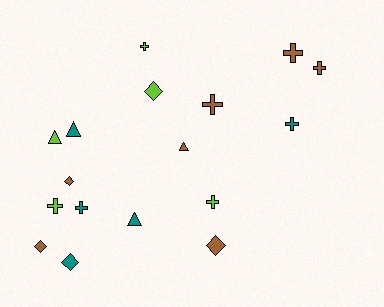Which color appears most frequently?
Brown, with 7 objects.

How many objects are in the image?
There are 17 objects.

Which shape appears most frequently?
Cross, with 8 objects.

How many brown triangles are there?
There is 1 brown triangle.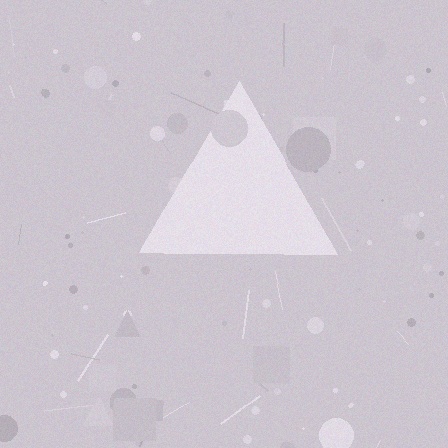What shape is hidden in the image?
A triangle is hidden in the image.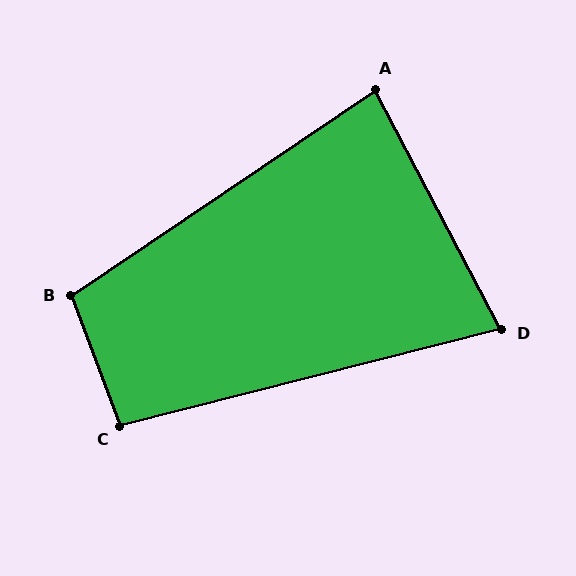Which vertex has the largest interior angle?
B, at approximately 103 degrees.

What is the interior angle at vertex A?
Approximately 84 degrees (acute).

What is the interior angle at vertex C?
Approximately 96 degrees (obtuse).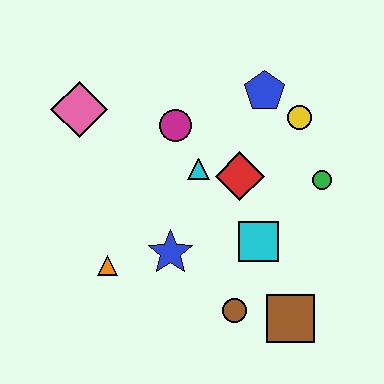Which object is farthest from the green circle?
The pink diamond is farthest from the green circle.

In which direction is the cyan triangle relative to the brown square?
The cyan triangle is above the brown square.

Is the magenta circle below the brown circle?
No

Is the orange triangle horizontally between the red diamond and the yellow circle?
No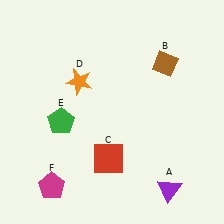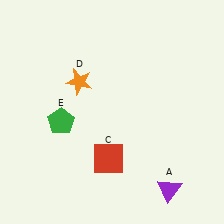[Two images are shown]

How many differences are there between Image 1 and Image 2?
There are 2 differences between the two images.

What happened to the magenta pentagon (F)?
The magenta pentagon (F) was removed in Image 2. It was in the bottom-left area of Image 1.